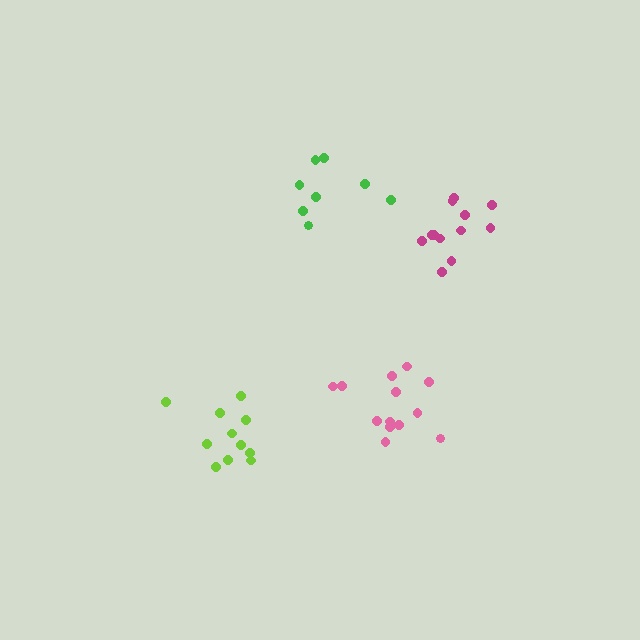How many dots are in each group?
Group 1: 8 dots, Group 2: 11 dots, Group 3: 12 dots, Group 4: 13 dots (44 total).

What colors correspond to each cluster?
The clusters are colored: green, lime, magenta, pink.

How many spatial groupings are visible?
There are 4 spatial groupings.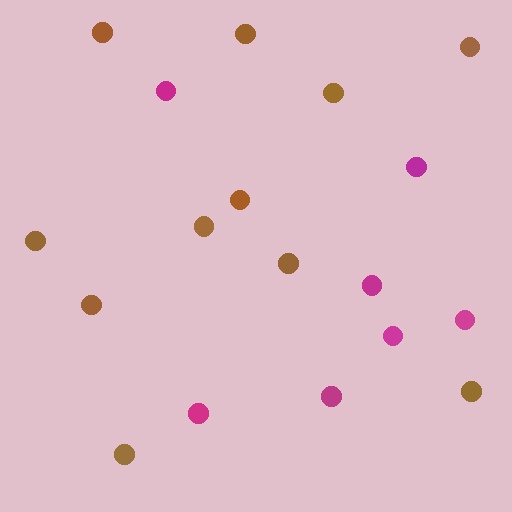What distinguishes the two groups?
There are 2 groups: one group of magenta circles (7) and one group of brown circles (11).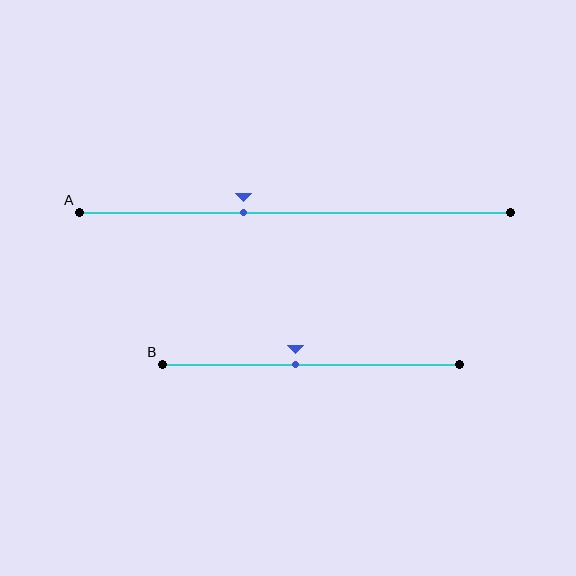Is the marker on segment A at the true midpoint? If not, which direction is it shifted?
No, the marker on segment A is shifted to the left by about 12% of the segment length.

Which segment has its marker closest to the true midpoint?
Segment B has its marker closest to the true midpoint.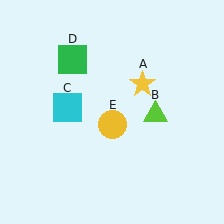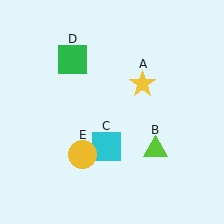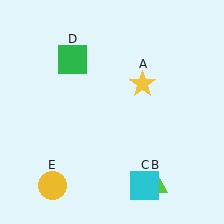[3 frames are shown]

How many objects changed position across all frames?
3 objects changed position: lime triangle (object B), cyan square (object C), yellow circle (object E).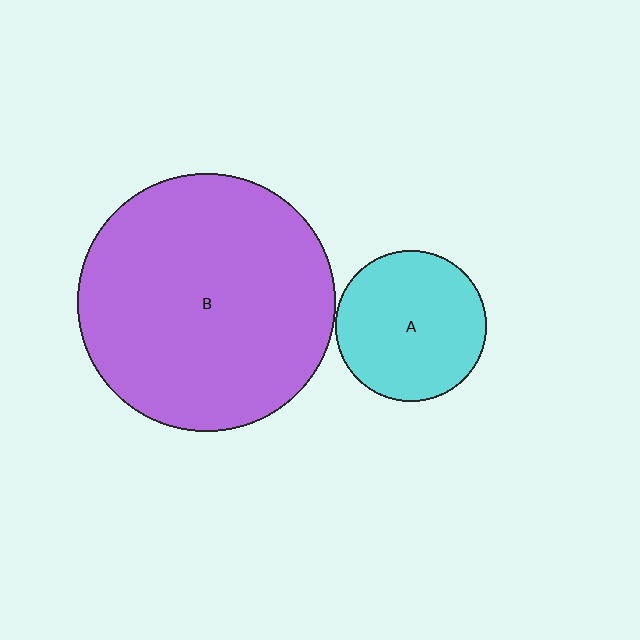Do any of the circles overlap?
No, none of the circles overlap.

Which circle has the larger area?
Circle B (purple).